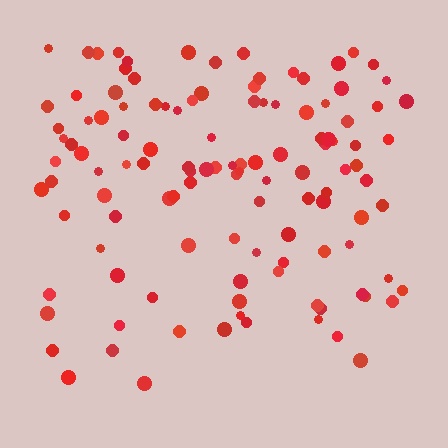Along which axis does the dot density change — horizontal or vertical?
Vertical.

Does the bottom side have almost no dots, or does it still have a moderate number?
Still a moderate number, just noticeably fewer than the top.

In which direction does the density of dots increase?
From bottom to top, with the top side densest.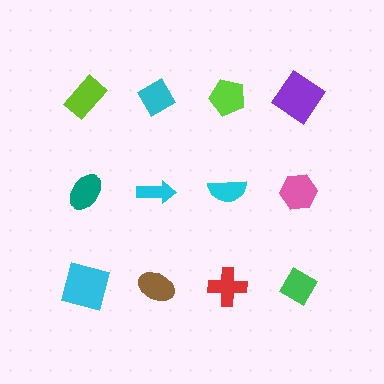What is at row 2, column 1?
A teal ellipse.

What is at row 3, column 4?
A green diamond.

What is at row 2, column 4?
A pink hexagon.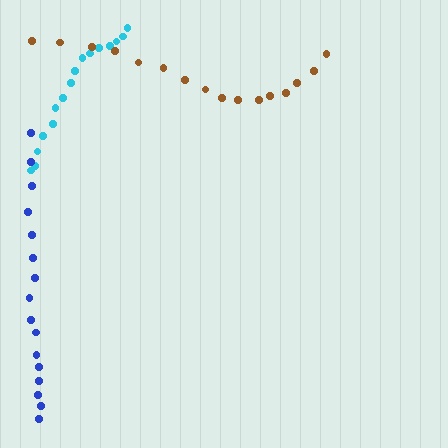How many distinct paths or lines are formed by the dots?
There are 3 distinct paths.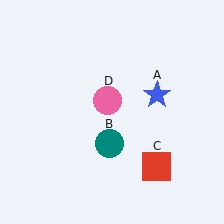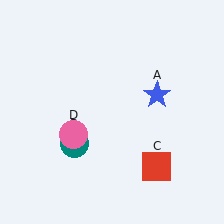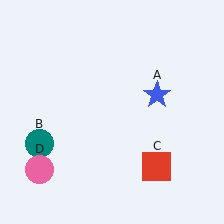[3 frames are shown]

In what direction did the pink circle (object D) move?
The pink circle (object D) moved down and to the left.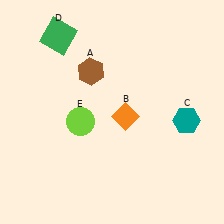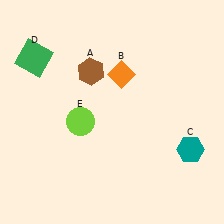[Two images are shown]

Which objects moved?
The objects that moved are: the orange diamond (B), the teal hexagon (C), the green square (D).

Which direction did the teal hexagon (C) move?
The teal hexagon (C) moved down.